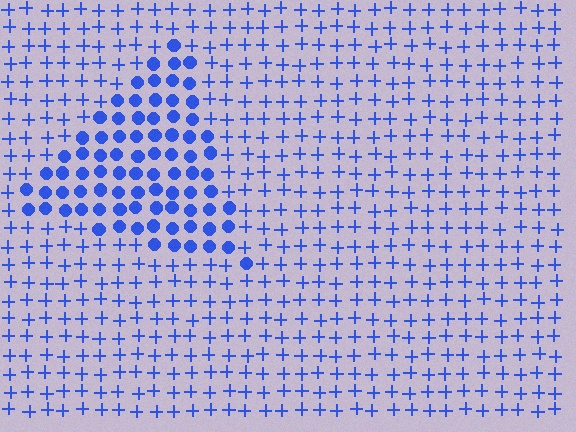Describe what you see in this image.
The image is filled with small blue elements arranged in a uniform grid. A triangle-shaped region contains circles, while the surrounding area contains plus signs. The boundary is defined purely by the change in element shape.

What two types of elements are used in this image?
The image uses circles inside the triangle region and plus signs outside it.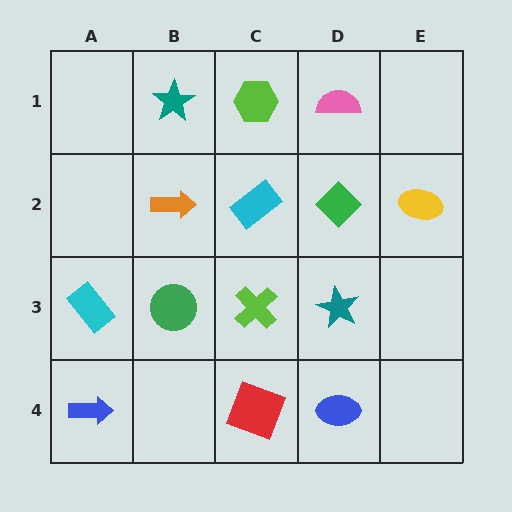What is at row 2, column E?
A yellow ellipse.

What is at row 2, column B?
An orange arrow.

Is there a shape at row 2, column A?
No, that cell is empty.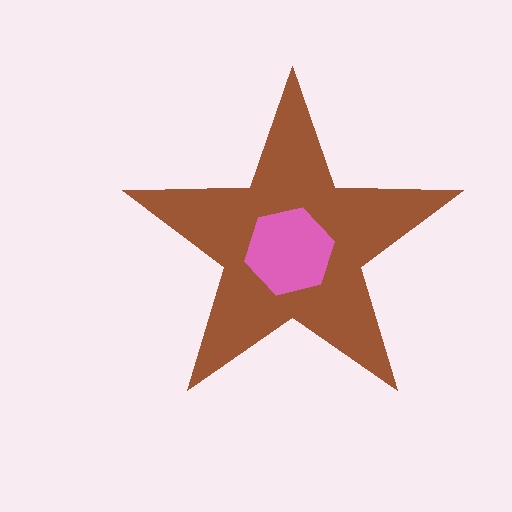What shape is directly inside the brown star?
The pink hexagon.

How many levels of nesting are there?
2.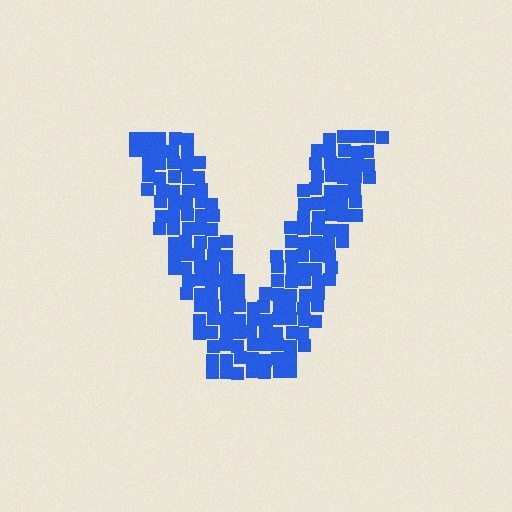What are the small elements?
The small elements are squares.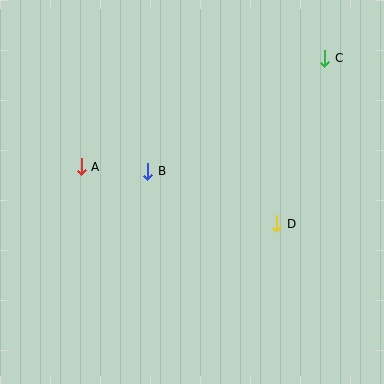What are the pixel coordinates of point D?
Point D is at (277, 224).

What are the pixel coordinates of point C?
Point C is at (325, 58).